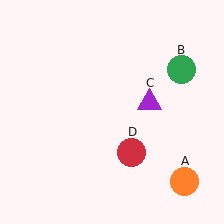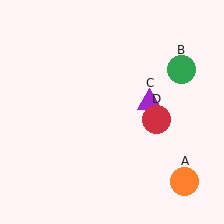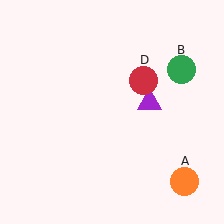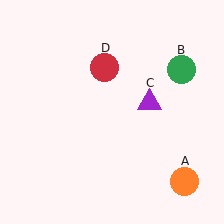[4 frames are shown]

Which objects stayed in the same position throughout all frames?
Orange circle (object A) and green circle (object B) and purple triangle (object C) remained stationary.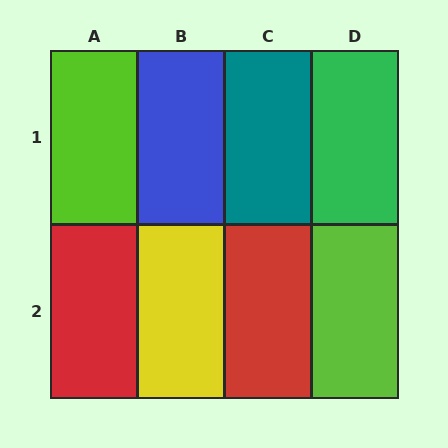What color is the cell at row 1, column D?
Green.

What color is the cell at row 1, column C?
Teal.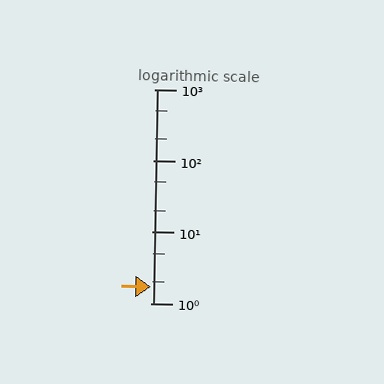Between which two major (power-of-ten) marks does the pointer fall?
The pointer is between 1 and 10.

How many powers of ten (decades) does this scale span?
The scale spans 3 decades, from 1 to 1000.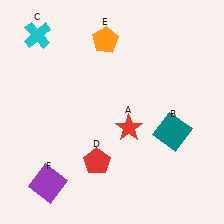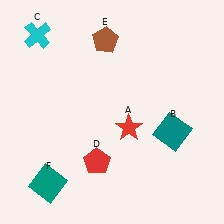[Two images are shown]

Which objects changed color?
E changed from orange to brown. F changed from purple to teal.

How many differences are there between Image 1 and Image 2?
There are 2 differences between the two images.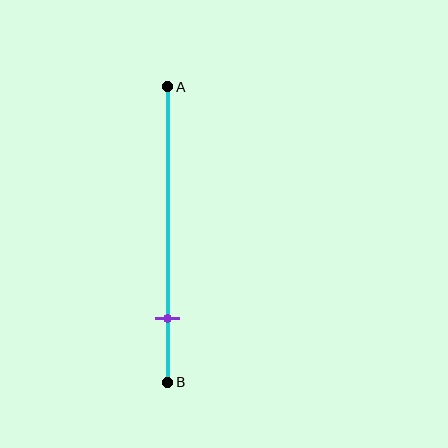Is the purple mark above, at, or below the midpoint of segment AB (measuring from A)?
The purple mark is below the midpoint of segment AB.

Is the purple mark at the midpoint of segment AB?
No, the mark is at about 80% from A, not at the 50% midpoint.